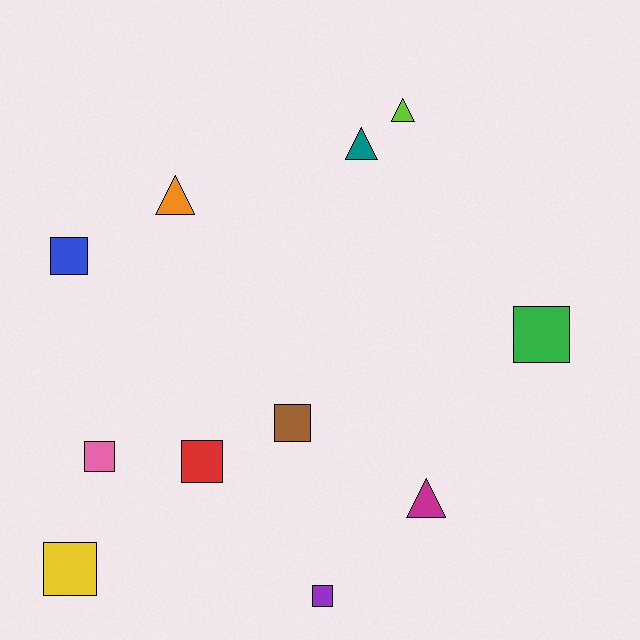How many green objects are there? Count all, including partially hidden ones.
There is 1 green object.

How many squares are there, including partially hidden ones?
There are 7 squares.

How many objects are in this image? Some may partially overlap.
There are 11 objects.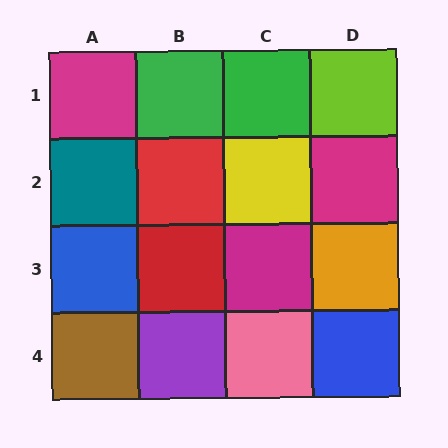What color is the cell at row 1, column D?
Lime.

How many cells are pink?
1 cell is pink.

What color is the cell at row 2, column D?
Magenta.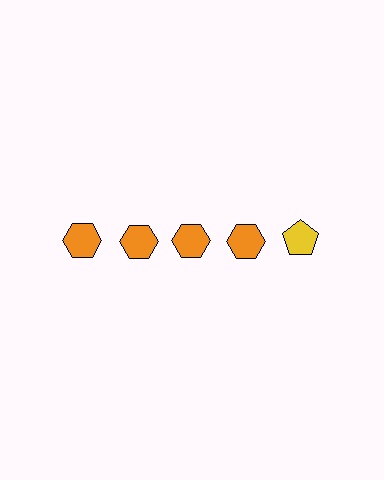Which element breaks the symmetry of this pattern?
The yellow pentagon in the top row, rightmost column breaks the symmetry. All other shapes are orange hexagons.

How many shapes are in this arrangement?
There are 5 shapes arranged in a grid pattern.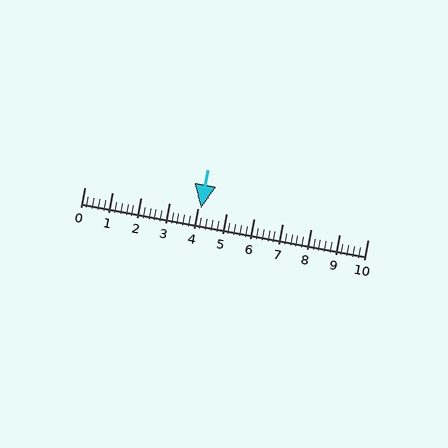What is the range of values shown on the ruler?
The ruler shows values from 0 to 10.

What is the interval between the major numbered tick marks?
The major tick marks are spaced 1 units apart.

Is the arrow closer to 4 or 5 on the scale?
The arrow is closer to 4.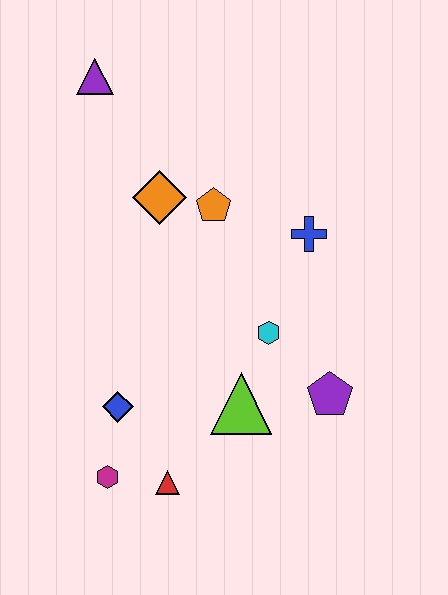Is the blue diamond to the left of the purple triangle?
No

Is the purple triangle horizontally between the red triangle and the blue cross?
No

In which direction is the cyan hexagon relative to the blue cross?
The cyan hexagon is below the blue cross.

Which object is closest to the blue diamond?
The magenta hexagon is closest to the blue diamond.